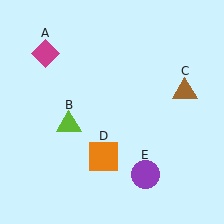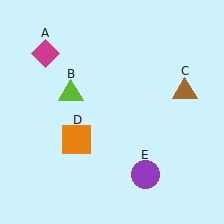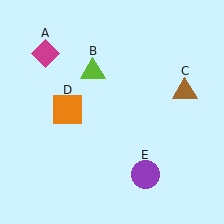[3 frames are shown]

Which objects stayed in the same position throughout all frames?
Magenta diamond (object A) and brown triangle (object C) and purple circle (object E) remained stationary.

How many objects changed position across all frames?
2 objects changed position: lime triangle (object B), orange square (object D).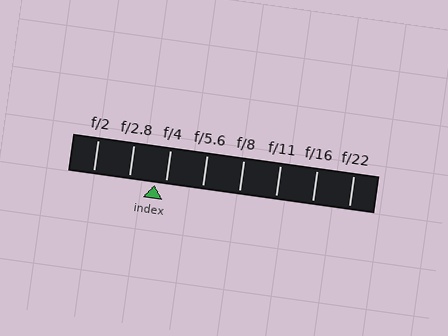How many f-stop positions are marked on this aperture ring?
There are 8 f-stop positions marked.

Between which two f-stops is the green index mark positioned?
The index mark is between f/2.8 and f/4.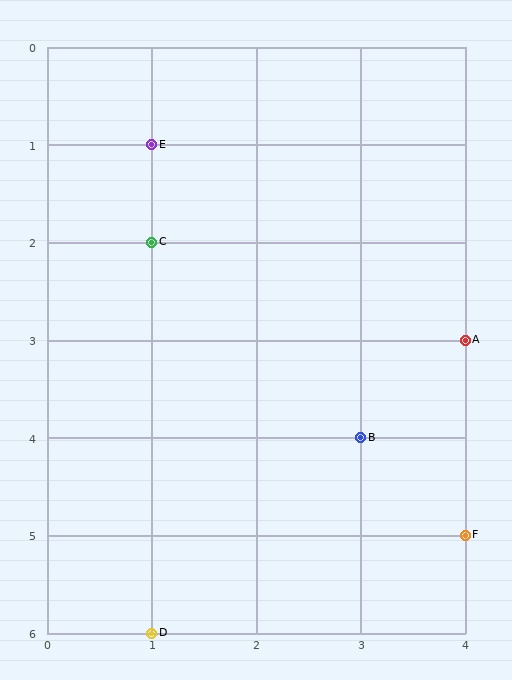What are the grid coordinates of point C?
Point C is at grid coordinates (1, 2).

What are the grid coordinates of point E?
Point E is at grid coordinates (1, 1).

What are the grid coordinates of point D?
Point D is at grid coordinates (1, 6).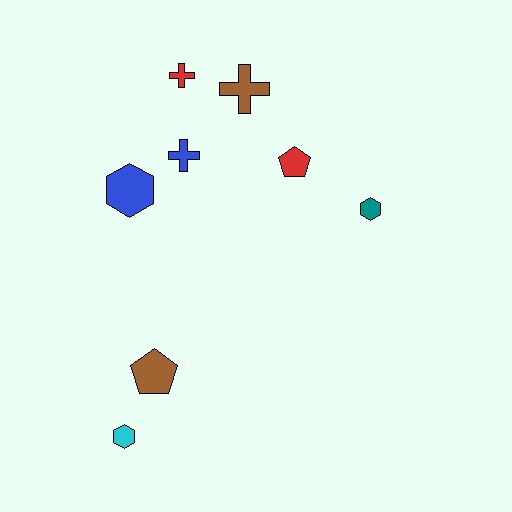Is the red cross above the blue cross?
Yes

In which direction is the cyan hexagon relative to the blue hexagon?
The cyan hexagon is below the blue hexagon.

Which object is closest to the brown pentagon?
The cyan hexagon is closest to the brown pentagon.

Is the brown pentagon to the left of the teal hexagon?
Yes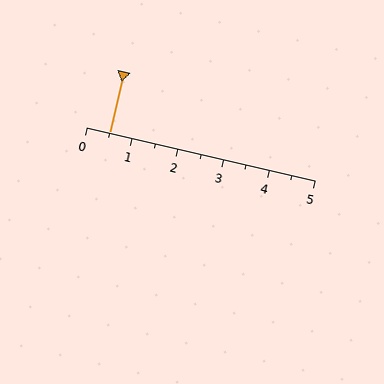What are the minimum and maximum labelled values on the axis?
The axis runs from 0 to 5.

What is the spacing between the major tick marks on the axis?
The major ticks are spaced 1 apart.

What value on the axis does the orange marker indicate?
The marker indicates approximately 0.5.